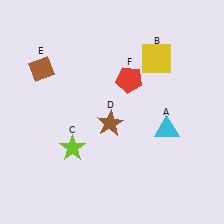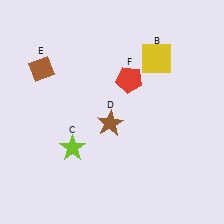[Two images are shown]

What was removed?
The cyan triangle (A) was removed in Image 2.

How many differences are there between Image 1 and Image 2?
There is 1 difference between the two images.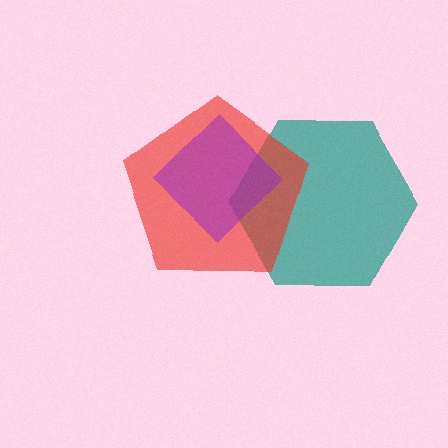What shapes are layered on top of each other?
The layered shapes are: a teal hexagon, a red pentagon, a purple diamond.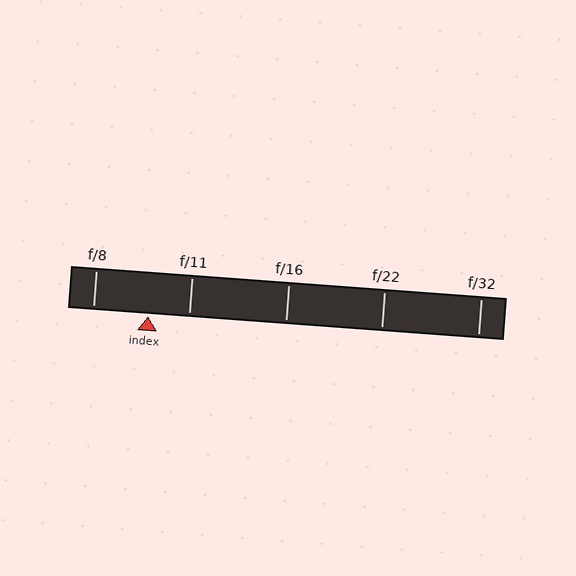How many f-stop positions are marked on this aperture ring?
There are 5 f-stop positions marked.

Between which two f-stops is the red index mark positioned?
The index mark is between f/8 and f/11.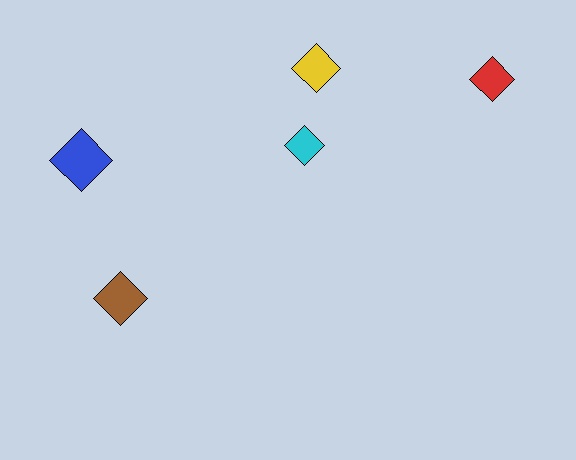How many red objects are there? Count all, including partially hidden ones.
There is 1 red object.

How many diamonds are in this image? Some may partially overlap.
There are 5 diamonds.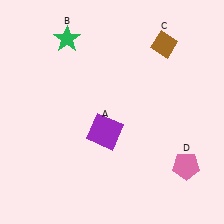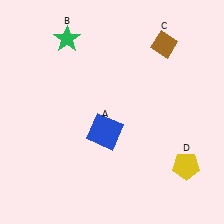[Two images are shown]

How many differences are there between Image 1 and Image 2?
There are 2 differences between the two images.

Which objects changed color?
A changed from purple to blue. D changed from pink to yellow.